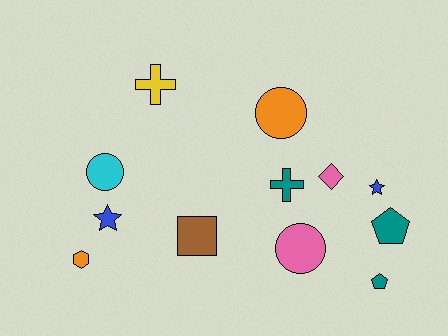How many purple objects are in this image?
There are no purple objects.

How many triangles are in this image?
There are no triangles.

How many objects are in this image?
There are 12 objects.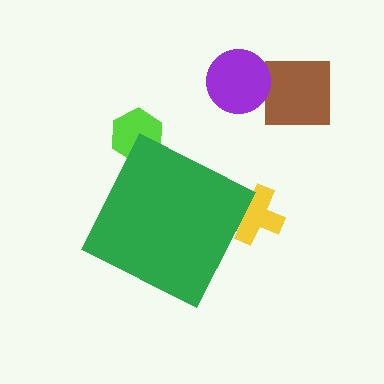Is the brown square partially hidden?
No, the brown square is fully visible.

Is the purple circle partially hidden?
No, the purple circle is fully visible.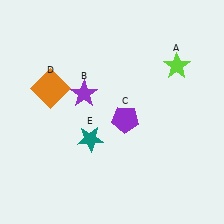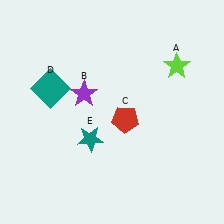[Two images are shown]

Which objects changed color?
C changed from purple to red. D changed from orange to teal.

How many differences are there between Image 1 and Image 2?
There are 2 differences between the two images.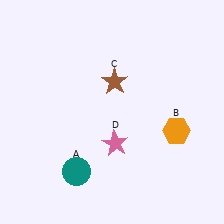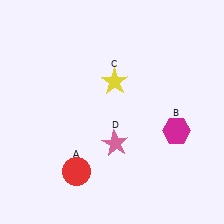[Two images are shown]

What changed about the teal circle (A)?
In Image 1, A is teal. In Image 2, it changed to red.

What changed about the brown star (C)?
In Image 1, C is brown. In Image 2, it changed to yellow.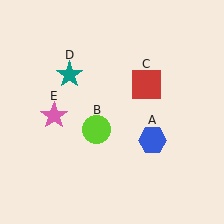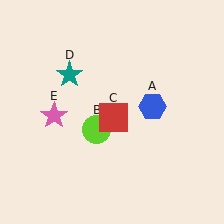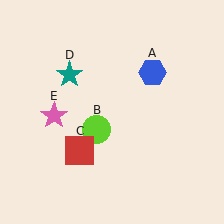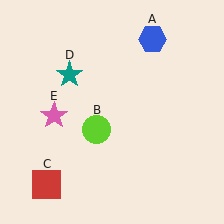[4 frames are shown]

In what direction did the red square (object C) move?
The red square (object C) moved down and to the left.